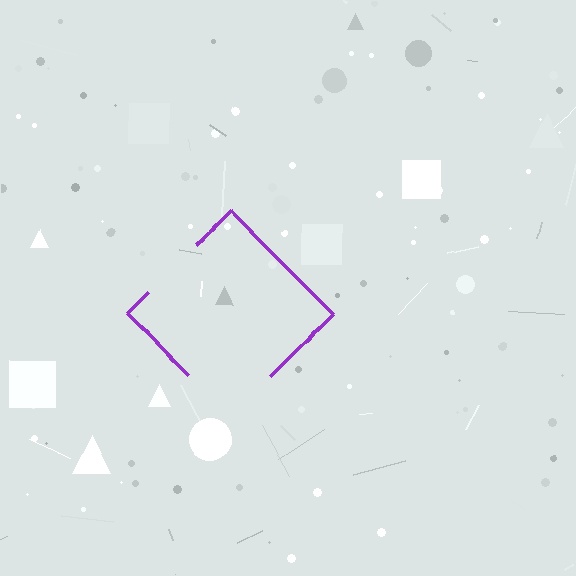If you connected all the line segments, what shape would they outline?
They would outline a diamond.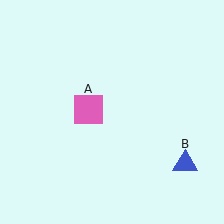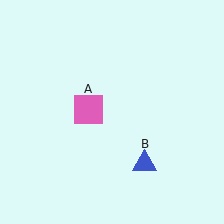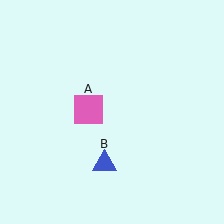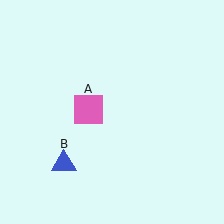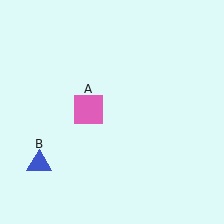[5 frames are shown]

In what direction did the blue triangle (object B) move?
The blue triangle (object B) moved left.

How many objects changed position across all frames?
1 object changed position: blue triangle (object B).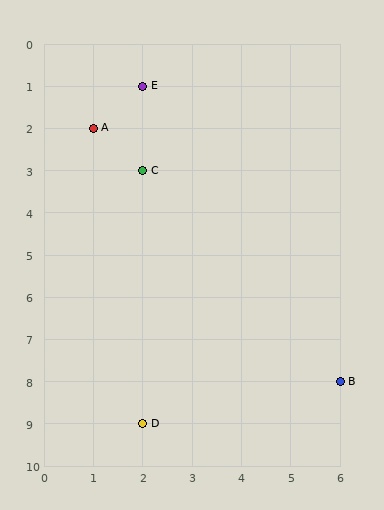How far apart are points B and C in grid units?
Points B and C are 4 columns and 5 rows apart (about 6.4 grid units diagonally).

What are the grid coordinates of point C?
Point C is at grid coordinates (2, 3).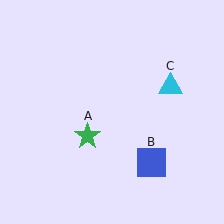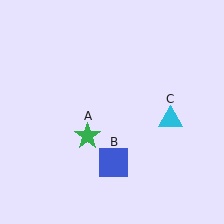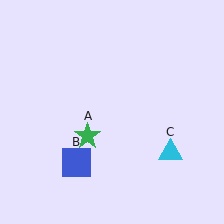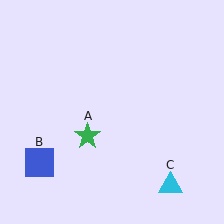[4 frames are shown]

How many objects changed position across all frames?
2 objects changed position: blue square (object B), cyan triangle (object C).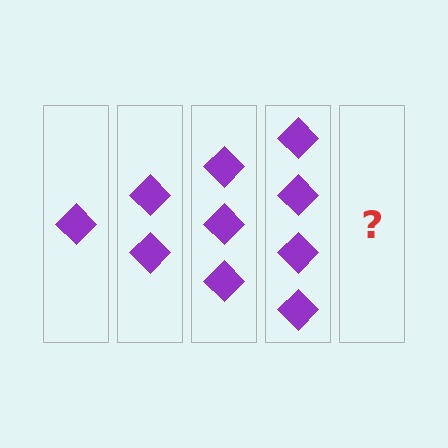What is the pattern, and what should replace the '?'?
The pattern is that each step adds one more diamond. The '?' should be 5 diamonds.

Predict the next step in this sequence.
The next step is 5 diamonds.